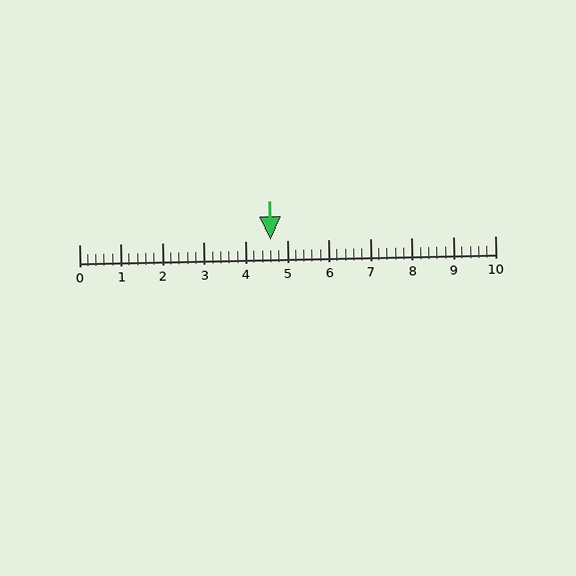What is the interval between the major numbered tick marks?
The major tick marks are spaced 1 units apart.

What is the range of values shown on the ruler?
The ruler shows values from 0 to 10.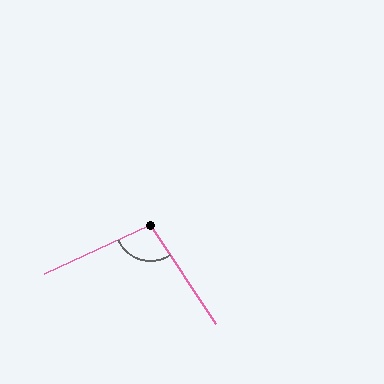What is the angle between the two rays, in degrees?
Approximately 99 degrees.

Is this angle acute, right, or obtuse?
It is obtuse.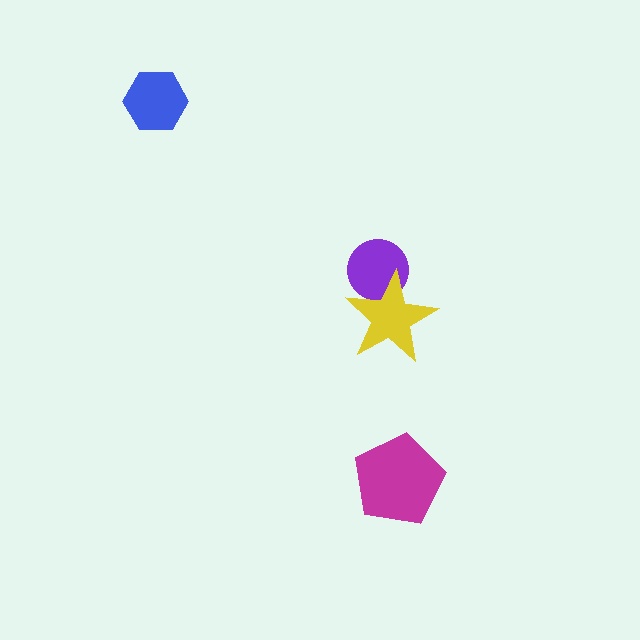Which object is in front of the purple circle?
The yellow star is in front of the purple circle.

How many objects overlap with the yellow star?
1 object overlaps with the yellow star.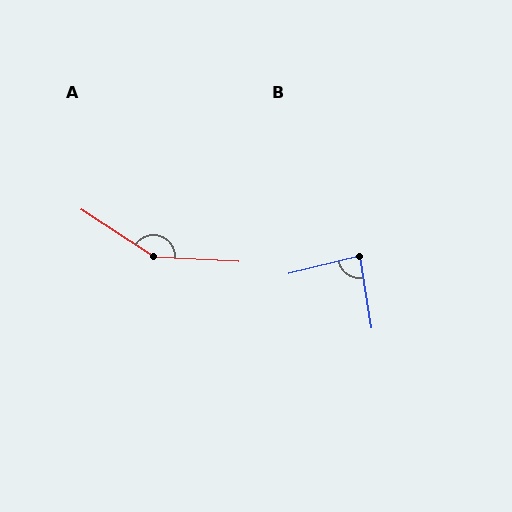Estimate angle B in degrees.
Approximately 85 degrees.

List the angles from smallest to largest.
B (85°), A (150°).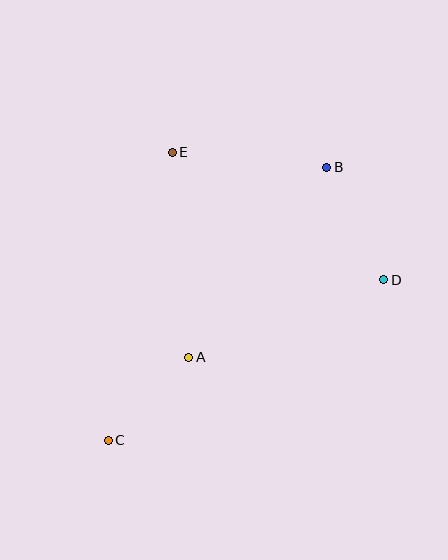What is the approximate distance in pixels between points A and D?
The distance between A and D is approximately 210 pixels.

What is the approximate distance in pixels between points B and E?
The distance between B and E is approximately 155 pixels.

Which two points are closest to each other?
Points A and C are closest to each other.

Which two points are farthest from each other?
Points B and C are farthest from each other.